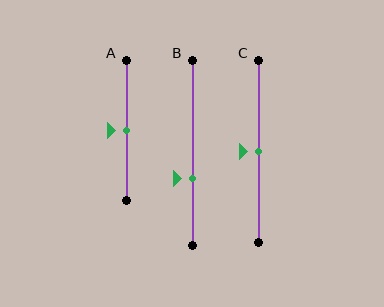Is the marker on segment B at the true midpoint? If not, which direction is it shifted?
No, the marker on segment B is shifted downward by about 14% of the segment length.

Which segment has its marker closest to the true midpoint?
Segment A has its marker closest to the true midpoint.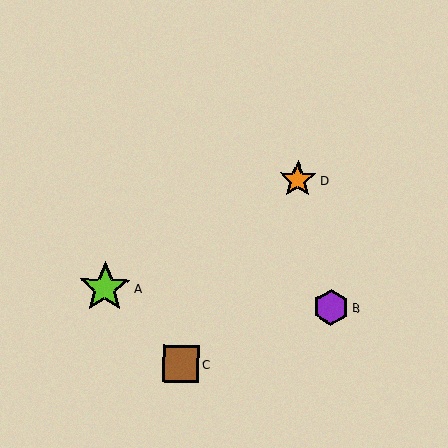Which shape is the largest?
The lime star (labeled A) is the largest.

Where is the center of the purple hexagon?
The center of the purple hexagon is at (331, 307).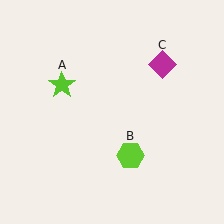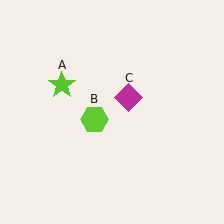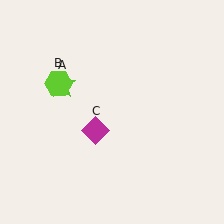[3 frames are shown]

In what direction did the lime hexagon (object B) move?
The lime hexagon (object B) moved up and to the left.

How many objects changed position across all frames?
2 objects changed position: lime hexagon (object B), magenta diamond (object C).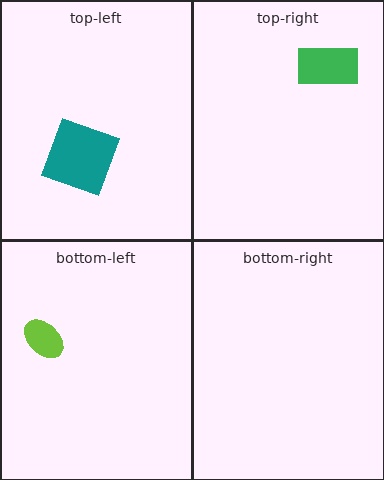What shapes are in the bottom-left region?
The lime ellipse.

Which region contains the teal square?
The top-left region.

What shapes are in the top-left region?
The teal square.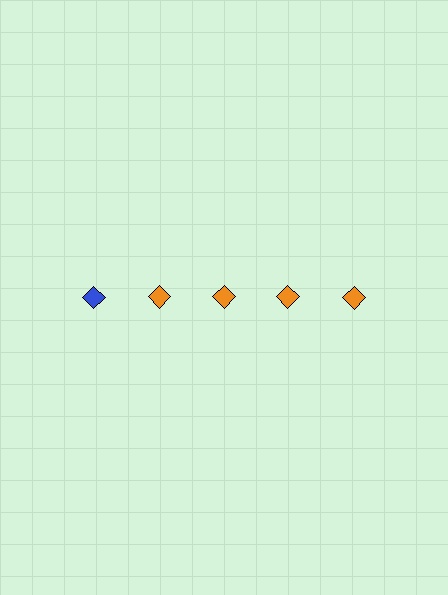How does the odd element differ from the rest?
It has a different color: blue instead of orange.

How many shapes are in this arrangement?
There are 5 shapes arranged in a grid pattern.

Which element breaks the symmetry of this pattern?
The blue diamond in the top row, leftmost column breaks the symmetry. All other shapes are orange diamonds.